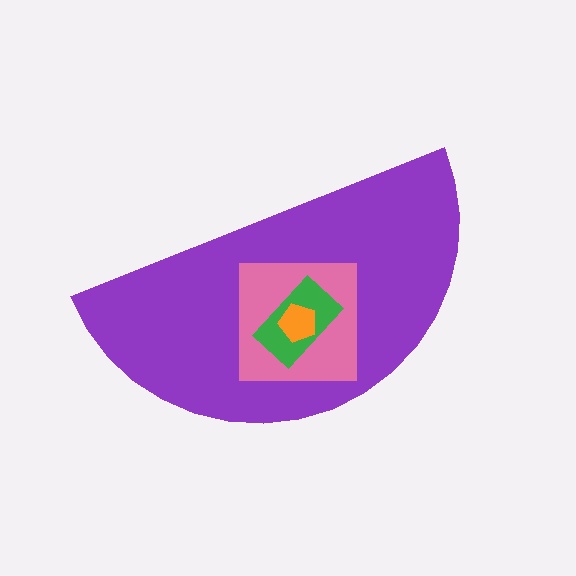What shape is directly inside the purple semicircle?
The pink square.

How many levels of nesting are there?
4.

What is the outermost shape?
The purple semicircle.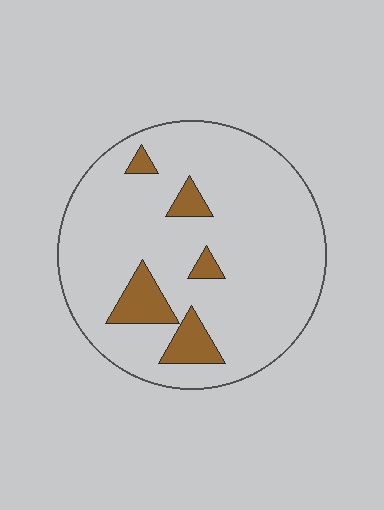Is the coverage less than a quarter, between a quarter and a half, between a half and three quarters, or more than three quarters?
Less than a quarter.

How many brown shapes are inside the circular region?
5.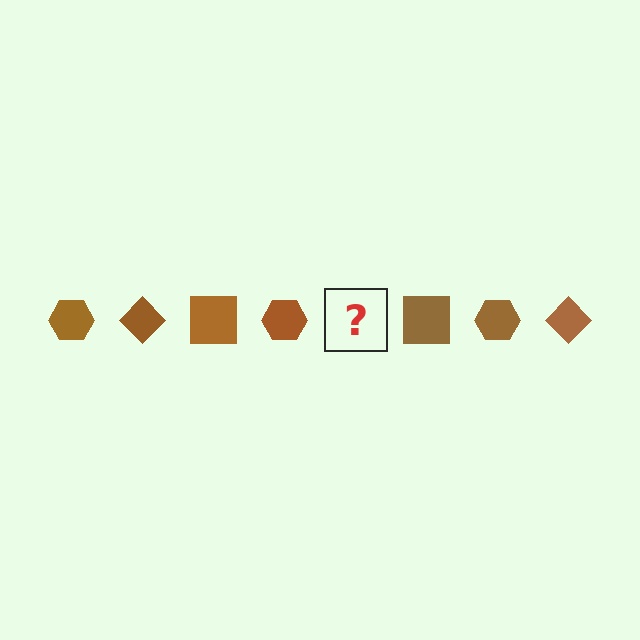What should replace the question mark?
The question mark should be replaced with a brown diamond.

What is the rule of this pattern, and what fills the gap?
The rule is that the pattern cycles through hexagon, diamond, square shapes in brown. The gap should be filled with a brown diamond.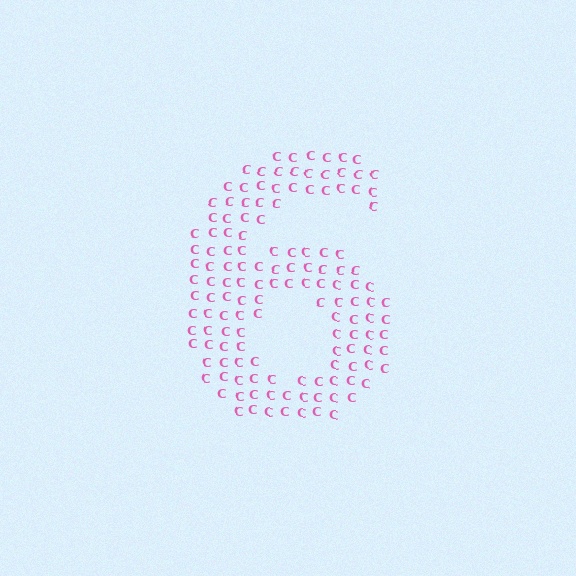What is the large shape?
The large shape is the digit 6.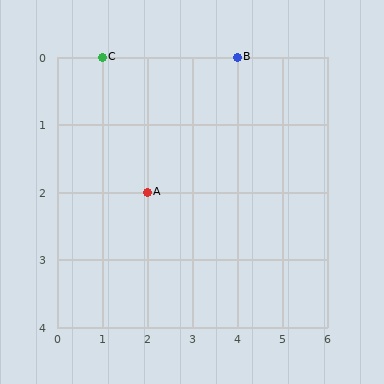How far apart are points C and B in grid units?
Points C and B are 3 columns apart.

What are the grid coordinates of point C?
Point C is at grid coordinates (1, 0).